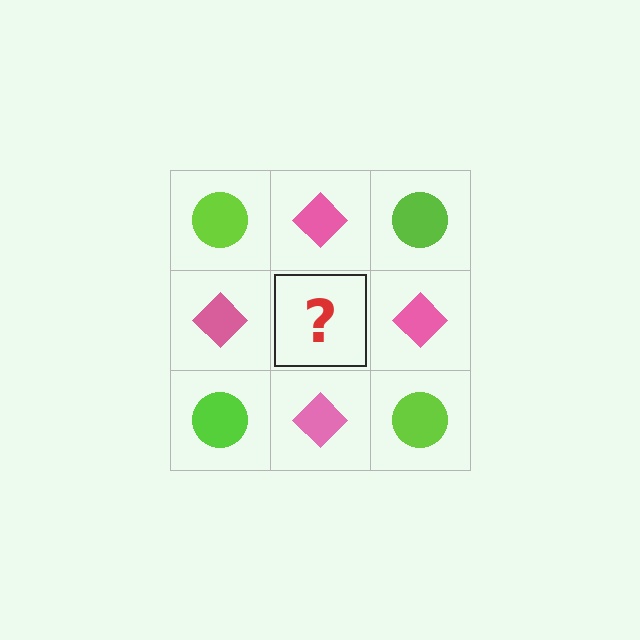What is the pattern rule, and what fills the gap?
The rule is that it alternates lime circle and pink diamond in a checkerboard pattern. The gap should be filled with a lime circle.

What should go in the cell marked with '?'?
The missing cell should contain a lime circle.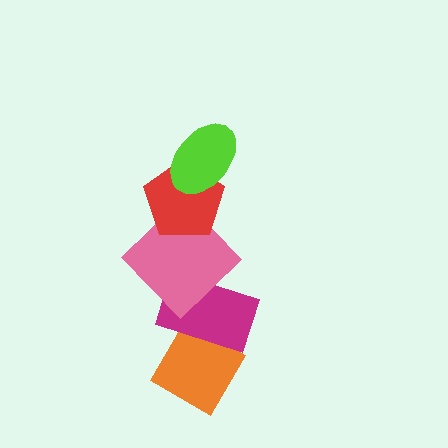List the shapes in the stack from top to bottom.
From top to bottom: the lime ellipse, the red pentagon, the pink diamond, the magenta rectangle, the orange diamond.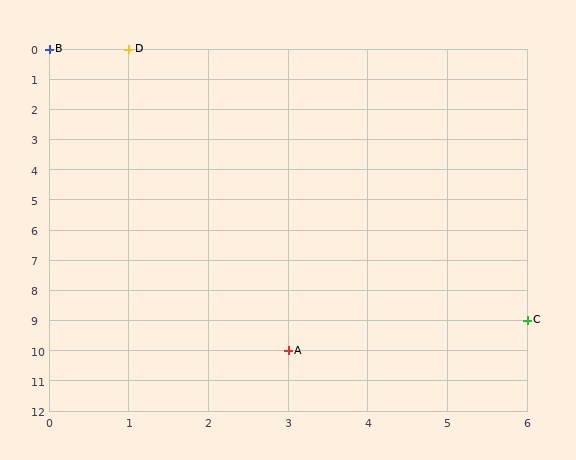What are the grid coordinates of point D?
Point D is at grid coordinates (1, 0).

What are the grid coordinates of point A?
Point A is at grid coordinates (3, 10).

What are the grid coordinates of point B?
Point B is at grid coordinates (0, 0).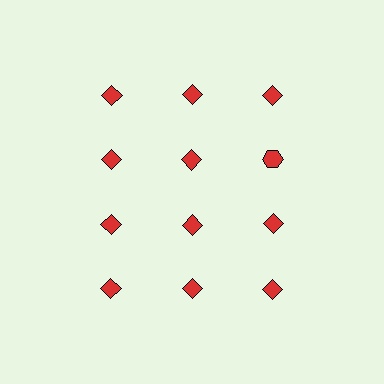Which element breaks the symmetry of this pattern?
The red hexagon in the second row, center column breaks the symmetry. All other shapes are red diamonds.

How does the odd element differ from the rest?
It has a different shape: hexagon instead of diamond.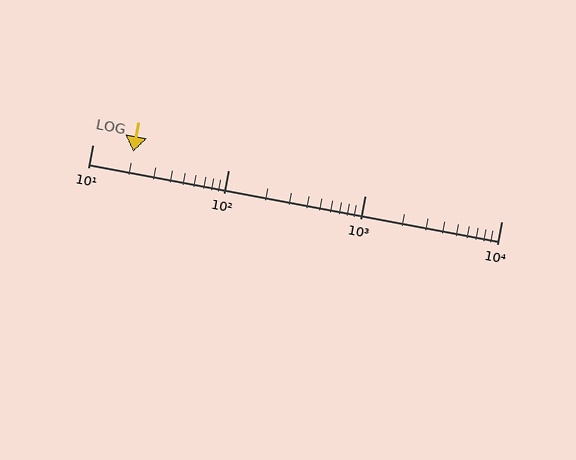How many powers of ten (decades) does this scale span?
The scale spans 3 decades, from 10 to 10000.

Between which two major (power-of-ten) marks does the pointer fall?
The pointer is between 10 and 100.